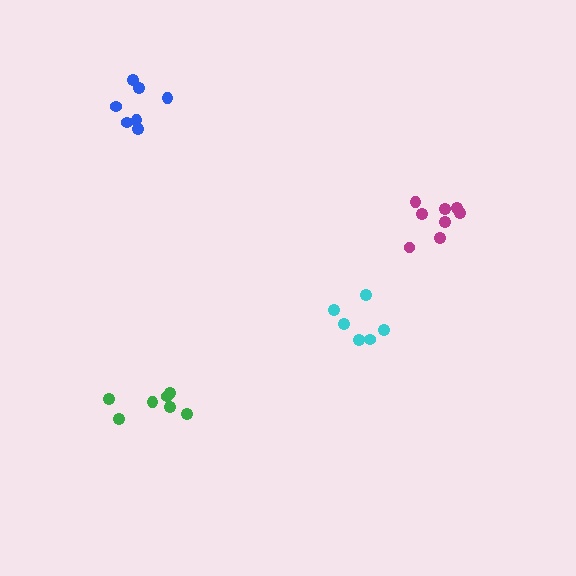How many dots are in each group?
Group 1: 7 dots, Group 2: 7 dots, Group 3: 8 dots, Group 4: 6 dots (28 total).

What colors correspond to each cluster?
The clusters are colored: blue, green, magenta, cyan.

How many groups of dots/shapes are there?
There are 4 groups.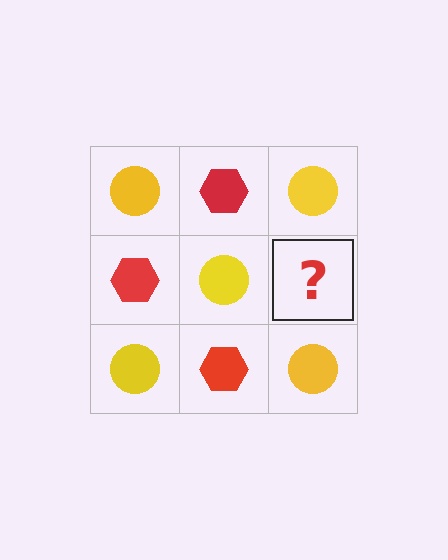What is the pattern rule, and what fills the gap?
The rule is that it alternates yellow circle and red hexagon in a checkerboard pattern. The gap should be filled with a red hexagon.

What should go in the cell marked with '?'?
The missing cell should contain a red hexagon.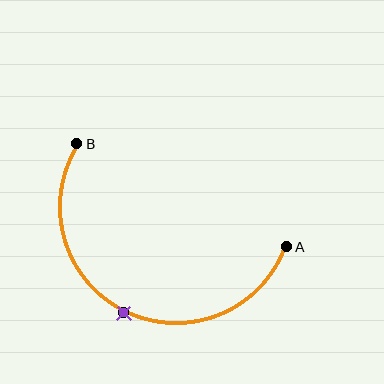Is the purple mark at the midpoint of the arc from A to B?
Yes. The purple mark lies on the arc at equal arc-length from both A and B — it is the arc midpoint.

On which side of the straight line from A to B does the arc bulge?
The arc bulges below the straight line connecting A and B.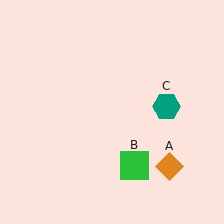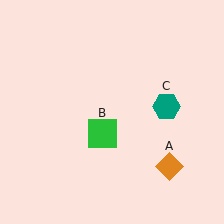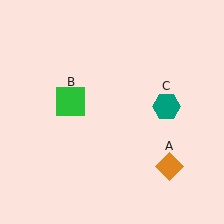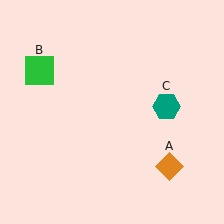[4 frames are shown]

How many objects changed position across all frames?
1 object changed position: green square (object B).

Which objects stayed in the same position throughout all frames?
Orange diamond (object A) and teal hexagon (object C) remained stationary.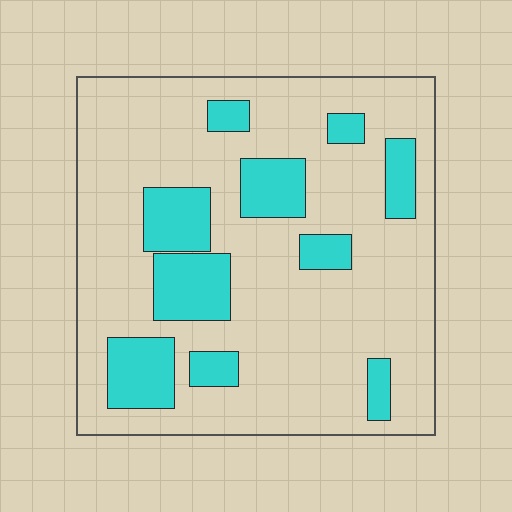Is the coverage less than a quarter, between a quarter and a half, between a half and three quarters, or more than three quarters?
Less than a quarter.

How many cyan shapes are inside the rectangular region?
10.